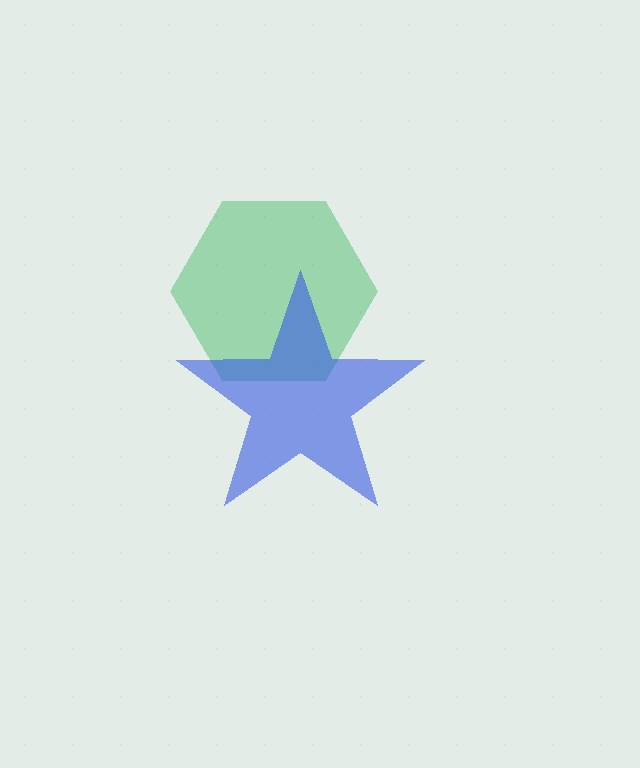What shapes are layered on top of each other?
The layered shapes are: a green hexagon, a blue star.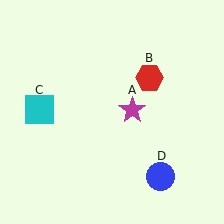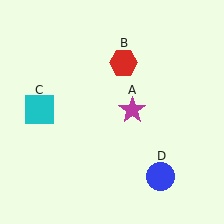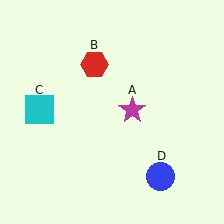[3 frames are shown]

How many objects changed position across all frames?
1 object changed position: red hexagon (object B).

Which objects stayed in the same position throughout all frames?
Magenta star (object A) and cyan square (object C) and blue circle (object D) remained stationary.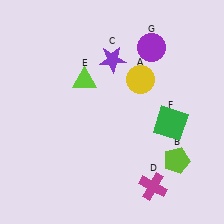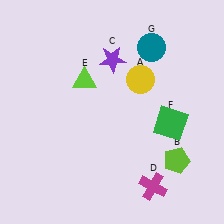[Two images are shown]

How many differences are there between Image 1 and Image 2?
There is 1 difference between the two images.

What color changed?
The circle (G) changed from purple in Image 1 to teal in Image 2.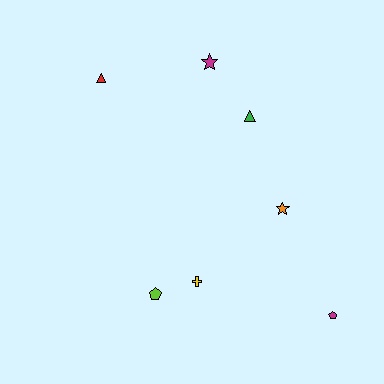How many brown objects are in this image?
There are no brown objects.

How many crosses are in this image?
There is 1 cross.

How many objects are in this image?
There are 7 objects.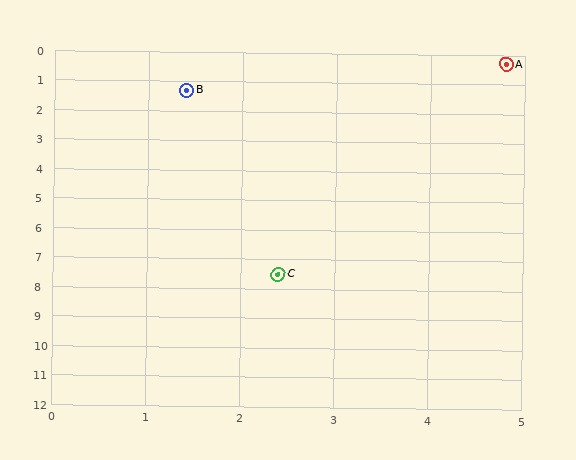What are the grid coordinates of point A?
Point A is at approximately (4.8, 0.3).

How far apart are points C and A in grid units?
Points C and A are about 7.6 grid units apart.